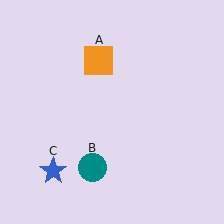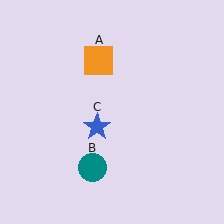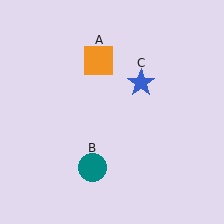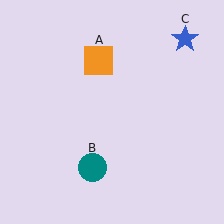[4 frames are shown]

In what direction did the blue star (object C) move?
The blue star (object C) moved up and to the right.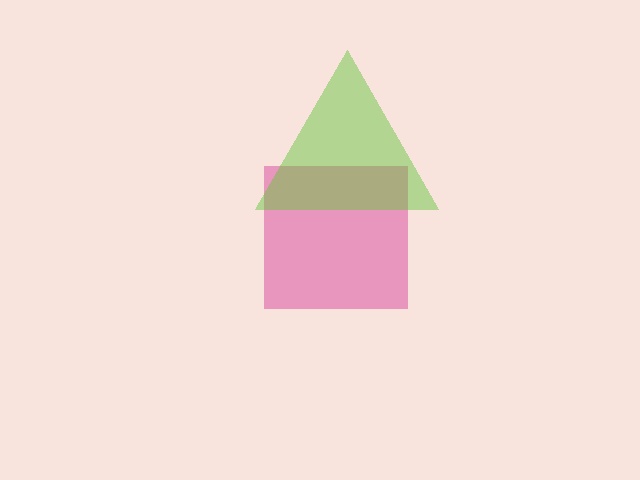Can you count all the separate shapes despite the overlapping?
Yes, there are 2 separate shapes.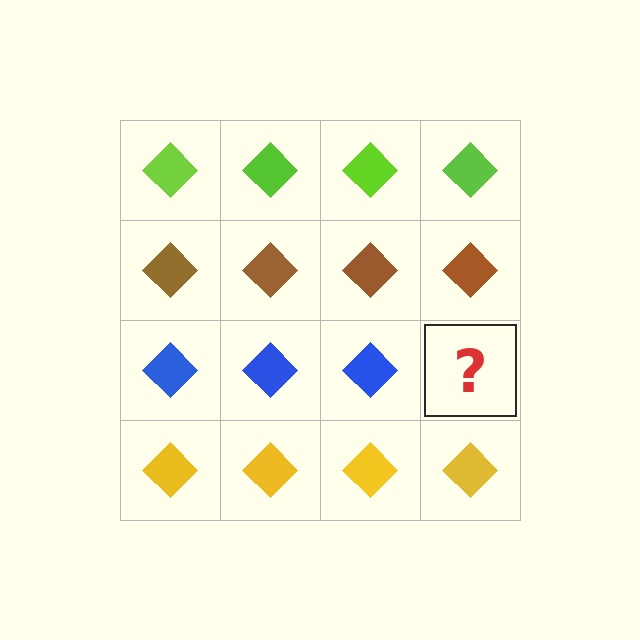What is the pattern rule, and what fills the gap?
The rule is that each row has a consistent color. The gap should be filled with a blue diamond.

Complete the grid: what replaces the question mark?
The question mark should be replaced with a blue diamond.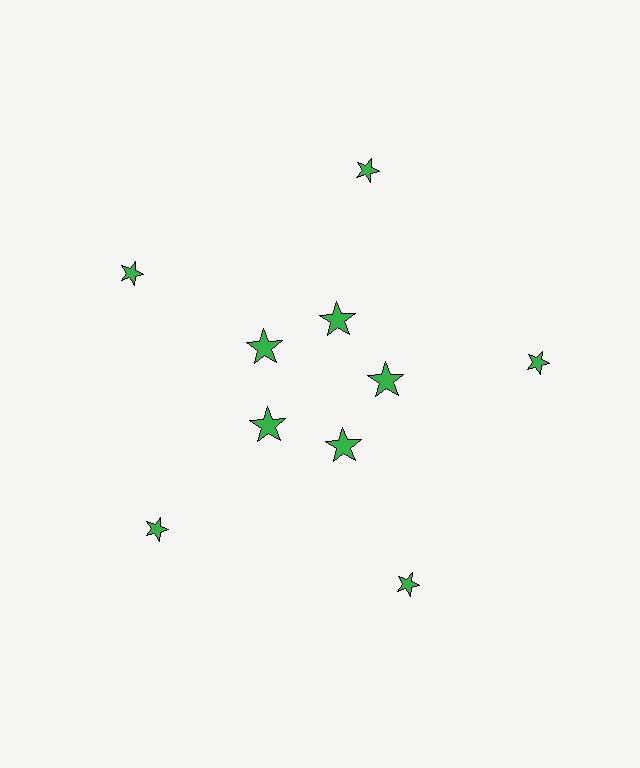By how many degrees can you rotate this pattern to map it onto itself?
The pattern maps onto itself every 72 degrees of rotation.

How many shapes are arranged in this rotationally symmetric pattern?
There are 10 shapes, arranged in 5 groups of 2.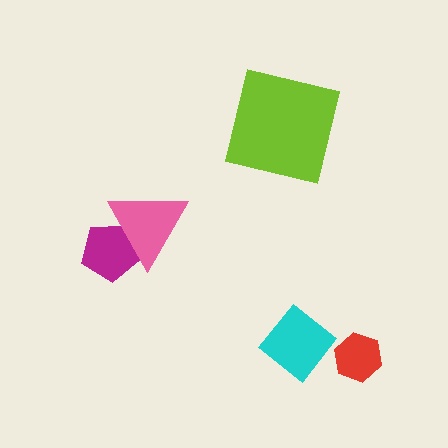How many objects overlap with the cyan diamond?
0 objects overlap with the cyan diamond.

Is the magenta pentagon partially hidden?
Yes, it is partially covered by another shape.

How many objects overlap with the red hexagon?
0 objects overlap with the red hexagon.